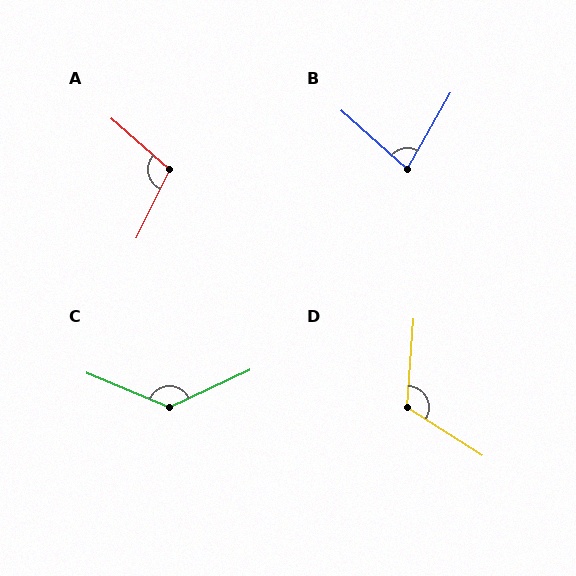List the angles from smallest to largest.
B (78°), A (105°), D (119°), C (132°).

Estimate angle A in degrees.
Approximately 105 degrees.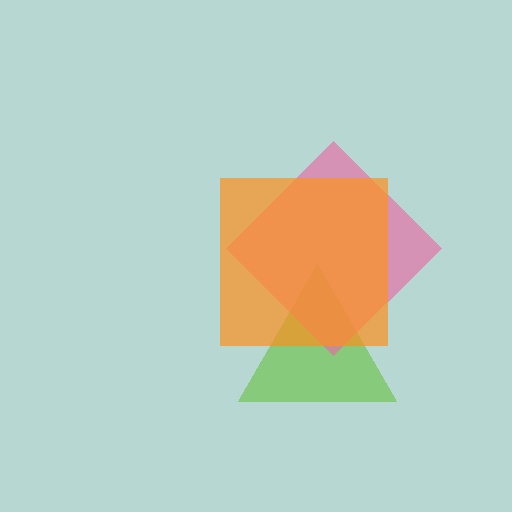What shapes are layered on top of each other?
The layered shapes are: a lime triangle, a pink diamond, an orange square.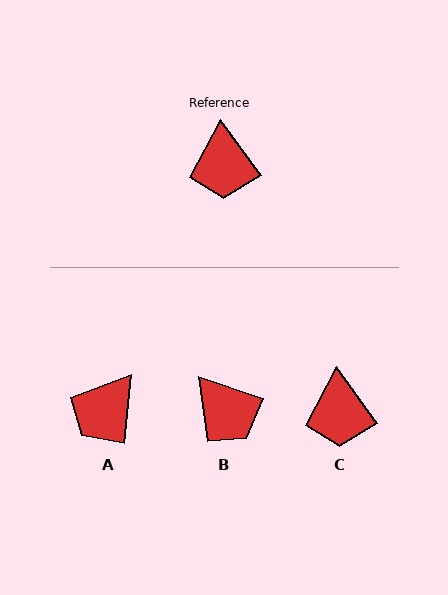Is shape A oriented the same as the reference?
No, it is off by about 42 degrees.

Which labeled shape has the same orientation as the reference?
C.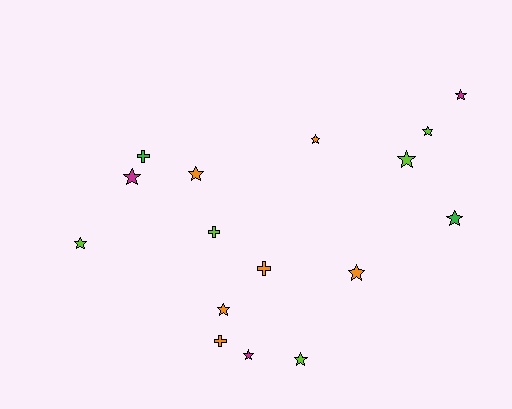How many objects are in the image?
There are 16 objects.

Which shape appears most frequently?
Star, with 12 objects.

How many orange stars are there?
There are 4 orange stars.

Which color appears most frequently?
Orange, with 6 objects.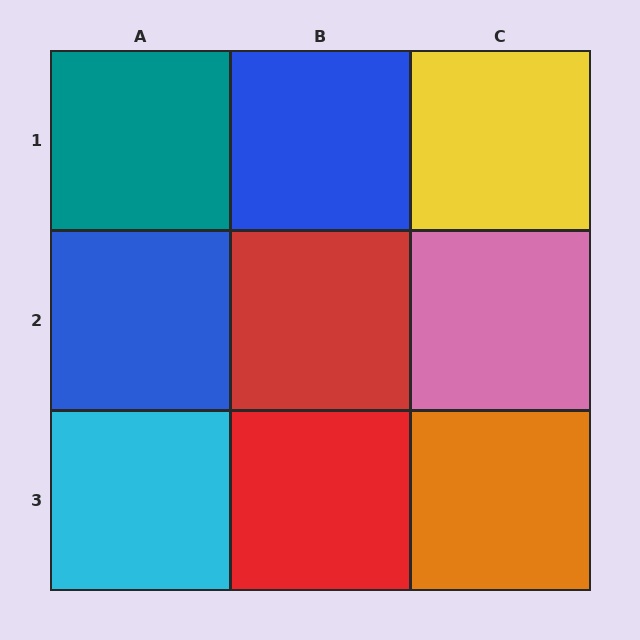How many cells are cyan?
1 cell is cyan.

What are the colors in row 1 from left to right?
Teal, blue, yellow.